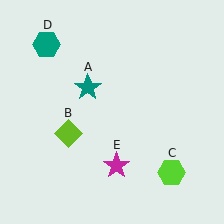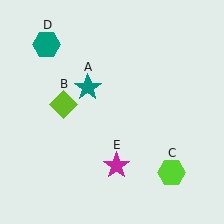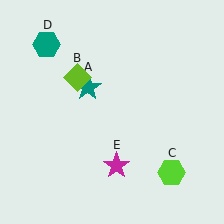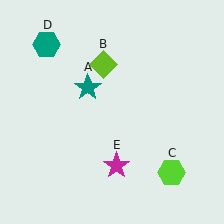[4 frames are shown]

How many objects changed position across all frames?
1 object changed position: lime diamond (object B).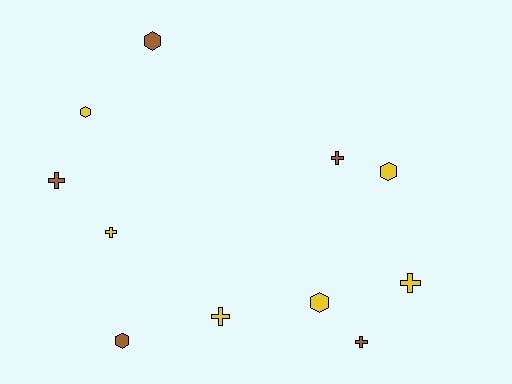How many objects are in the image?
There are 11 objects.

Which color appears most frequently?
Yellow, with 6 objects.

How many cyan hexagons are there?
There are no cyan hexagons.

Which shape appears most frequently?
Cross, with 6 objects.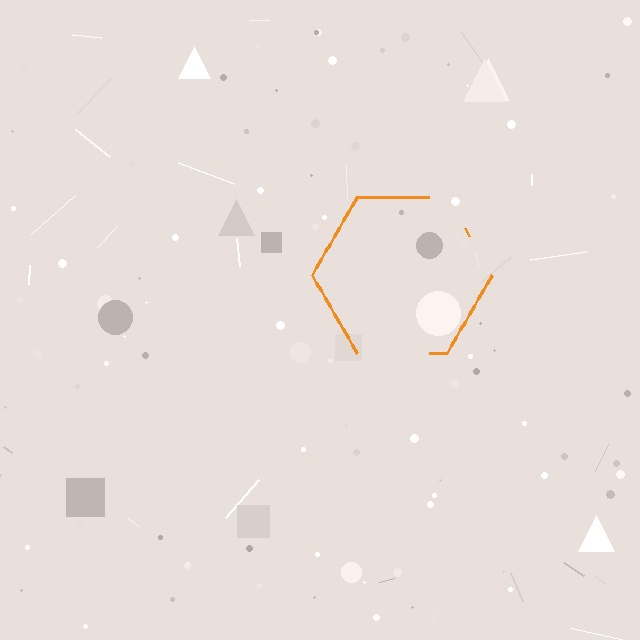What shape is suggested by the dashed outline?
The dashed outline suggests a hexagon.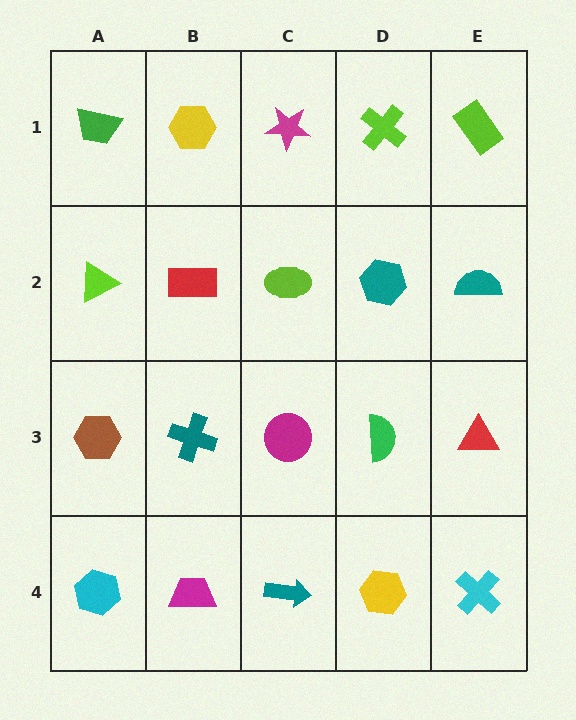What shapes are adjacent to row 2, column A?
A green trapezoid (row 1, column A), a brown hexagon (row 3, column A), a red rectangle (row 2, column B).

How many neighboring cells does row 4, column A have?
2.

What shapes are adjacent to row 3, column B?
A red rectangle (row 2, column B), a magenta trapezoid (row 4, column B), a brown hexagon (row 3, column A), a magenta circle (row 3, column C).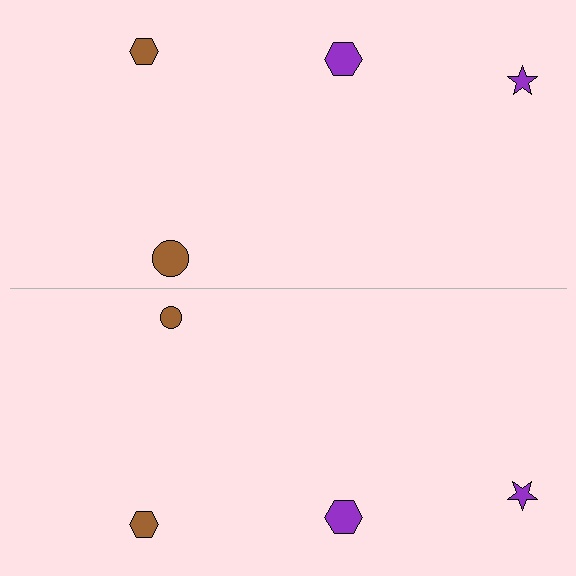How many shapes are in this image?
There are 8 shapes in this image.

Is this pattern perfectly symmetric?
No, the pattern is not perfectly symmetric. The brown circle on the bottom side has a different size than its mirror counterpart.